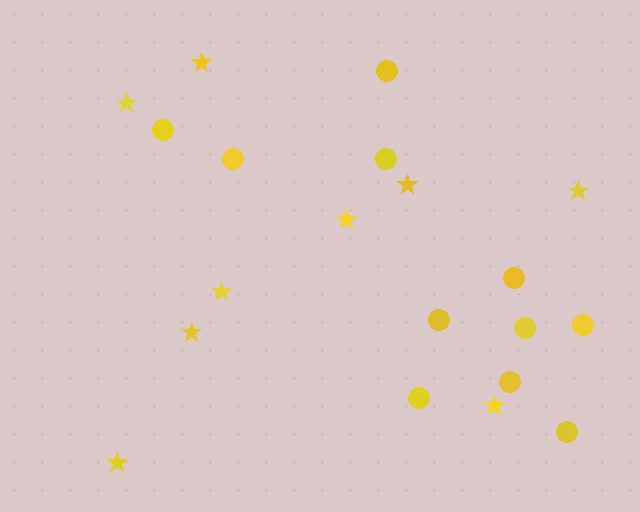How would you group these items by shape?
There are 2 groups: one group of stars (9) and one group of circles (11).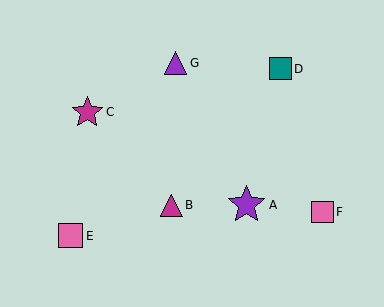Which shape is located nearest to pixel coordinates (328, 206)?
The pink square (labeled F) at (323, 212) is nearest to that location.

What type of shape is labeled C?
Shape C is a magenta star.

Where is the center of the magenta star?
The center of the magenta star is at (87, 112).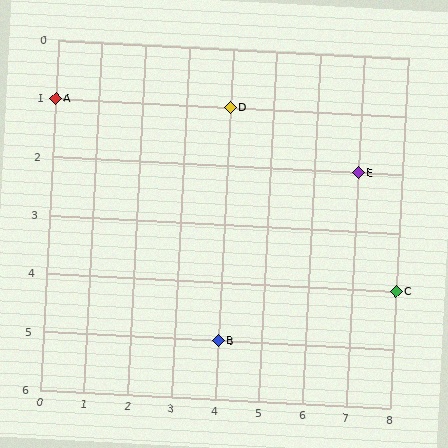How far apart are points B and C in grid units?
Points B and C are 4 columns and 1 row apart (about 4.1 grid units diagonally).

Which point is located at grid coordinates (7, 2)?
Point E is at (7, 2).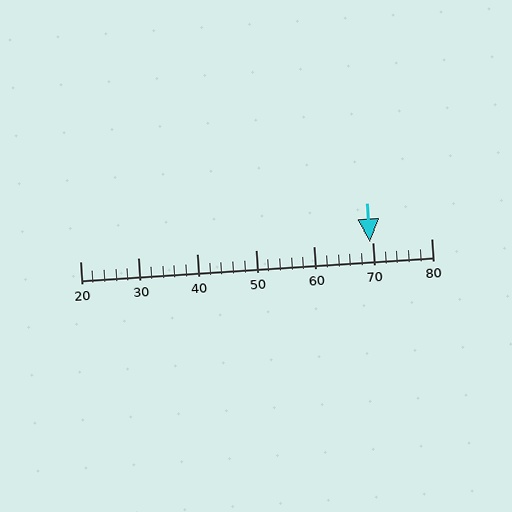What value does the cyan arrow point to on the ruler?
The cyan arrow points to approximately 70.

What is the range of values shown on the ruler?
The ruler shows values from 20 to 80.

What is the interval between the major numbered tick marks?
The major tick marks are spaced 10 units apart.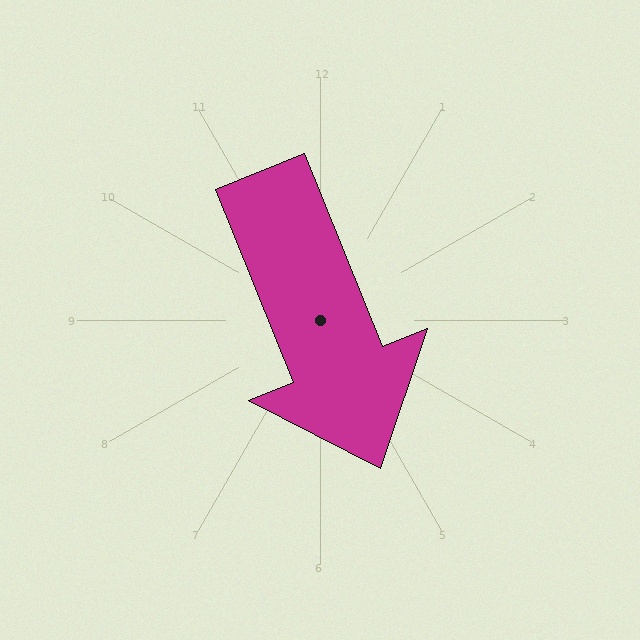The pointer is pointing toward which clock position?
Roughly 5 o'clock.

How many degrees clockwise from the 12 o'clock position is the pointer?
Approximately 158 degrees.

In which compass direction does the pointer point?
South.